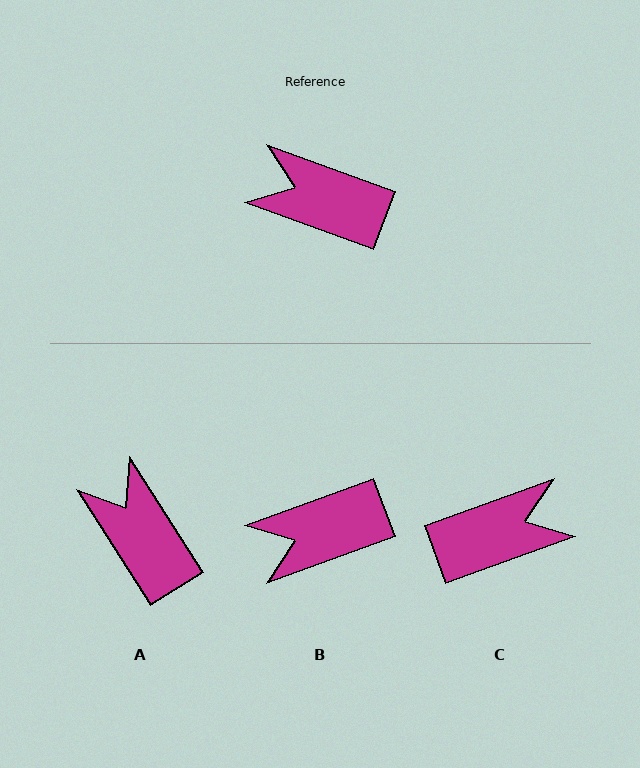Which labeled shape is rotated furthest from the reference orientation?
C, about 140 degrees away.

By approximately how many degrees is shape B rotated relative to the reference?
Approximately 40 degrees counter-clockwise.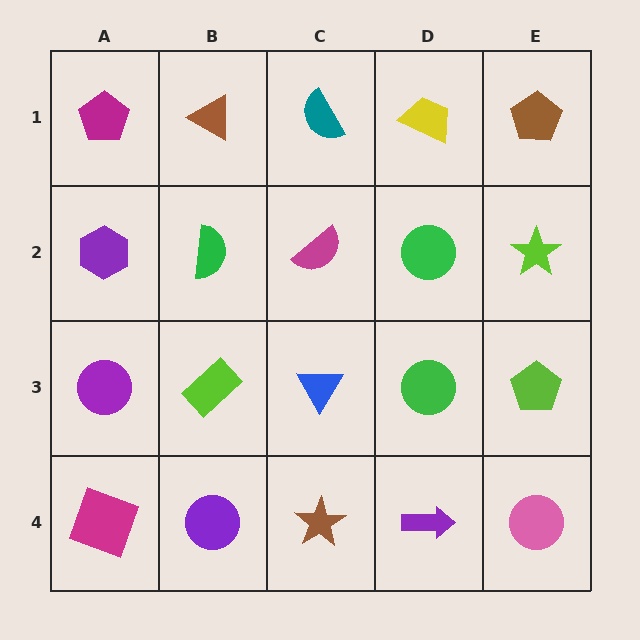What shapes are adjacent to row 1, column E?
A lime star (row 2, column E), a yellow trapezoid (row 1, column D).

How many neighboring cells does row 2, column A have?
3.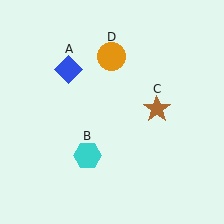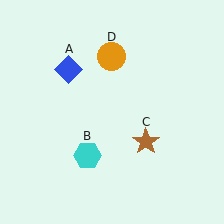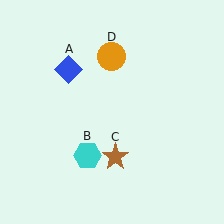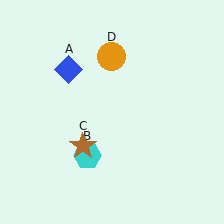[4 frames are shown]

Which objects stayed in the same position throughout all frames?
Blue diamond (object A) and cyan hexagon (object B) and orange circle (object D) remained stationary.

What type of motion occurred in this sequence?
The brown star (object C) rotated clockwise around the center of the scene.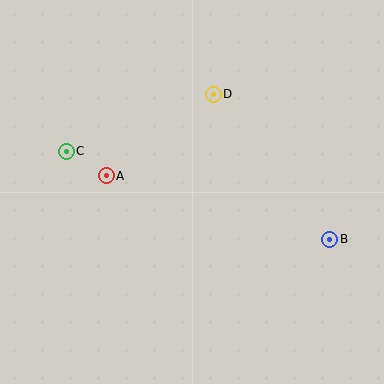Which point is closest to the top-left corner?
Point C is closest to the top-left corner.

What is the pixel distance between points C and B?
The distance between C and B is 278 pixels.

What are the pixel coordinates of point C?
Point C is at (66, 151).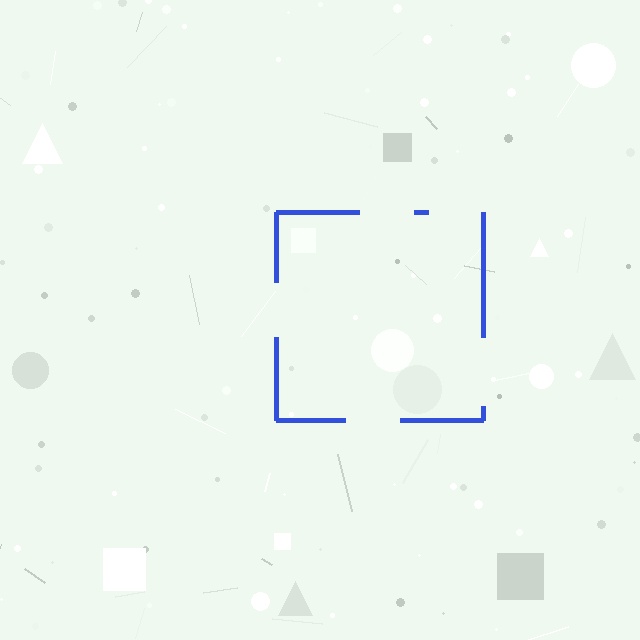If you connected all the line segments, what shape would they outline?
They would outline a square.